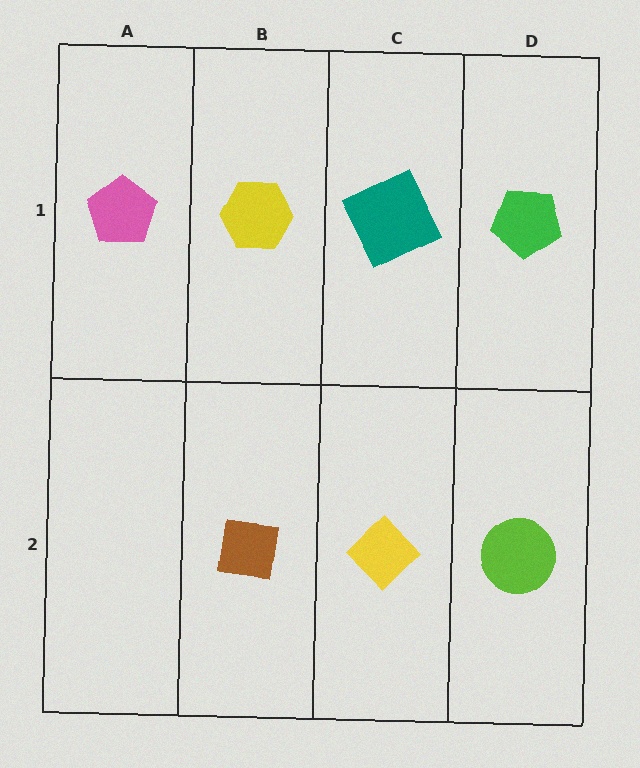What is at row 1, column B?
A yellow hexagon.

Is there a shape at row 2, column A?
No, that cell is empty.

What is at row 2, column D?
A lime circle.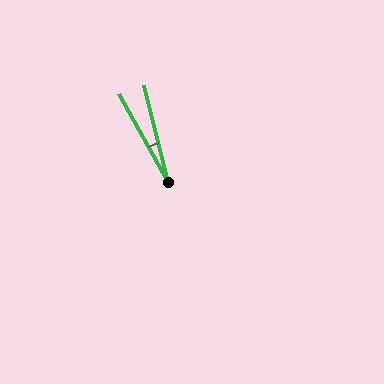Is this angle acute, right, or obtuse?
It is acute.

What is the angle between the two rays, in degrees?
Approximately 15 degrees.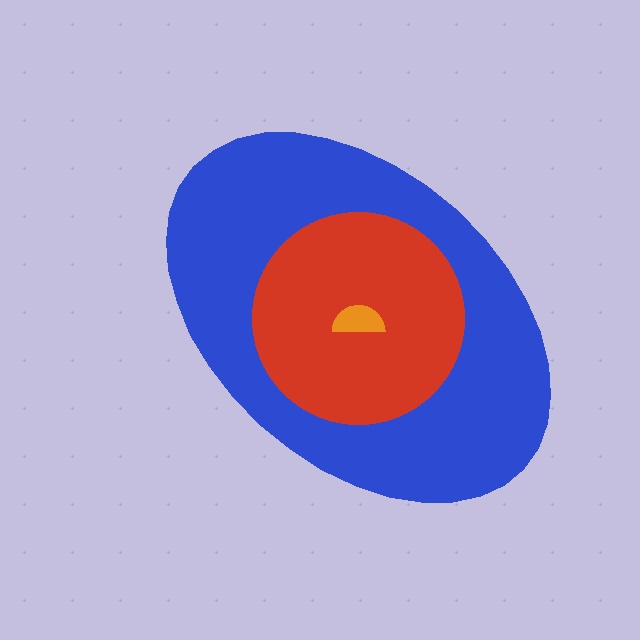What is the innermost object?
The orange semicircle.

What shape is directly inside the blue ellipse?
The red circle.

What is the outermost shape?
The blue ellipse.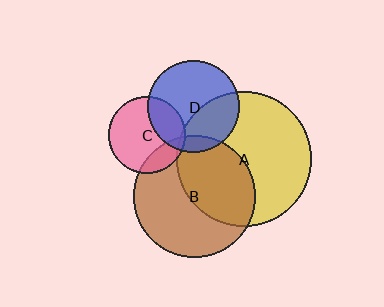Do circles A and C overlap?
Yes.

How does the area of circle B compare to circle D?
Approximately 1.7 times.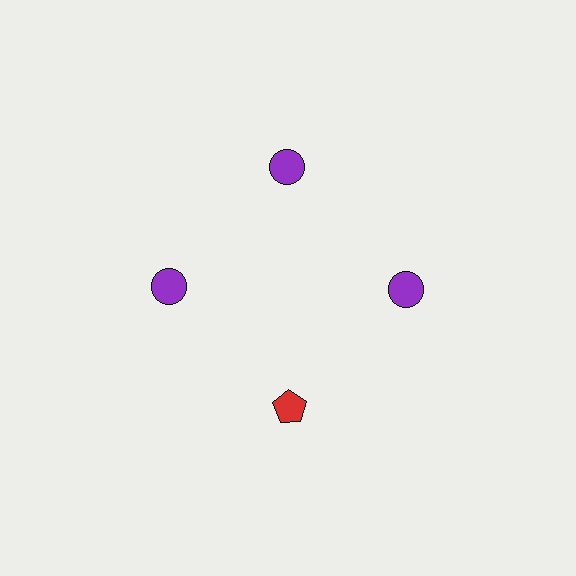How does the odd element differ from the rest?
It differs in both color (red instead of purple) and shape (pentagon instead of circle).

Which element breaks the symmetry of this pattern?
The red pentagon at roughly the 6 o'clock position breaks the symmetry. All other shapes are purple circles.